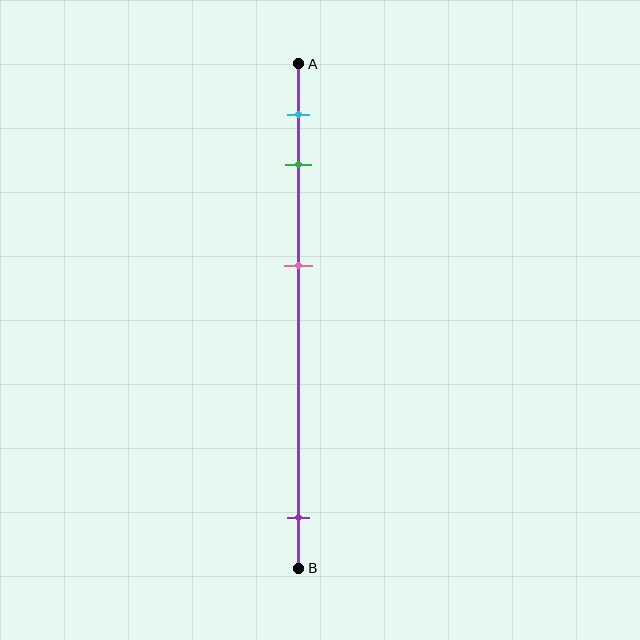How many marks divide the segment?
There are 4 marks dividing the segment.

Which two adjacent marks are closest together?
The cyan and green marks are the closest adjacent pair.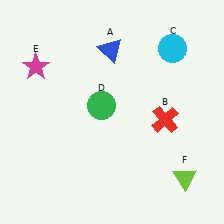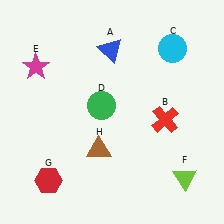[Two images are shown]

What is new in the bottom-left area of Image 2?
A red hexagon (G) was added in the bottom-left area of Image 2.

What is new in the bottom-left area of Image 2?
A brown triangle (H) was added in the bottom-left area of Image 2.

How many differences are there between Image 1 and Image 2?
There are 2 differences between the two images.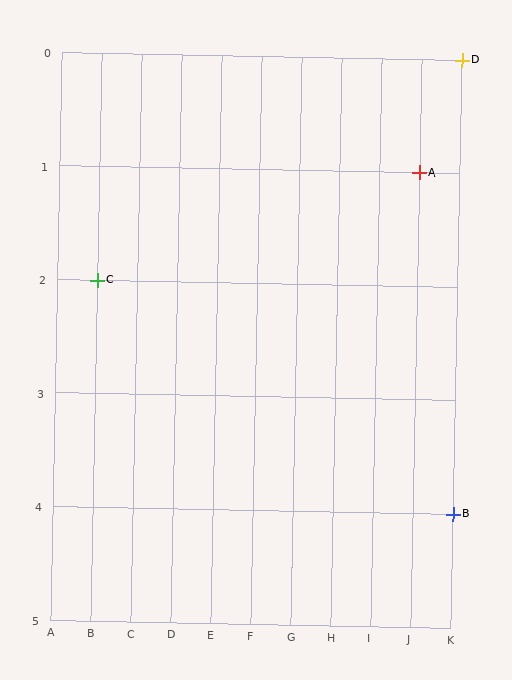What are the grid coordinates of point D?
Point D is at grid coordinates (K, 0).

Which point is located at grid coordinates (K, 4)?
Point B is at (K, 4).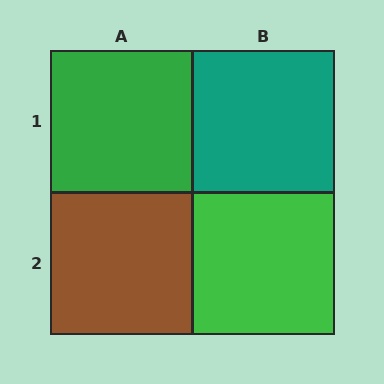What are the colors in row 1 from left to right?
Green, teal.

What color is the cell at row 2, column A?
Brown.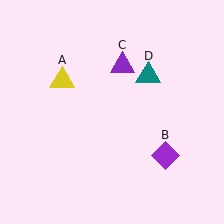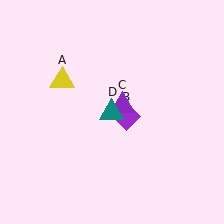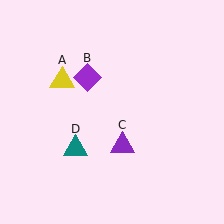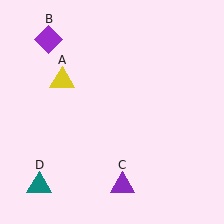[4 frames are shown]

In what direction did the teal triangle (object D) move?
The teal triangle (object D) moved down and to the left.